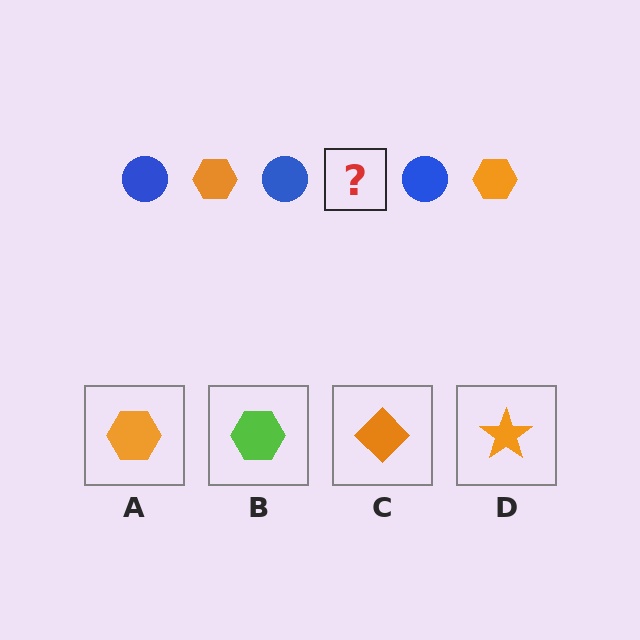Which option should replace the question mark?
Option A.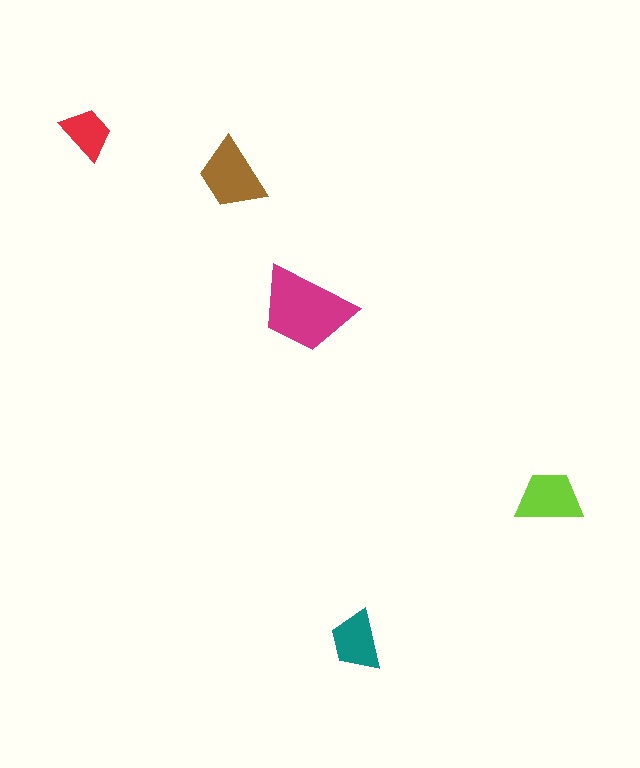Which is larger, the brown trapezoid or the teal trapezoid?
The brown one.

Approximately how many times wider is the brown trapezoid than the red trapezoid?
About 1.5 times wider.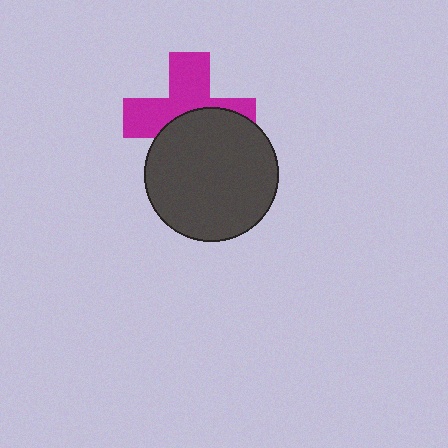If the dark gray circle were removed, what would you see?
You would see the complete magenta cross.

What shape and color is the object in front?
The object in front is a dark gray circle.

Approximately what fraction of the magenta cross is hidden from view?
Roughly 46% of the magenta cross is hidden behind the dark gray circle.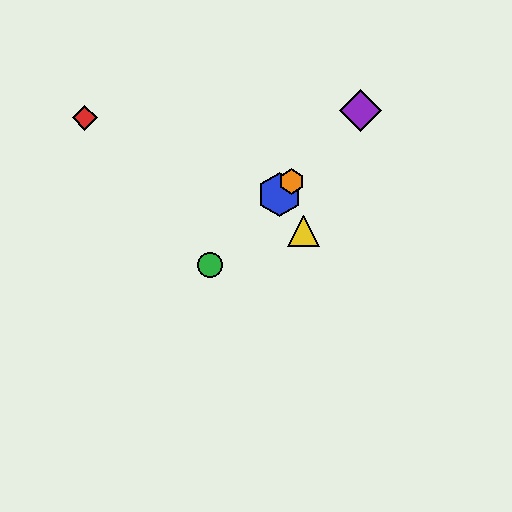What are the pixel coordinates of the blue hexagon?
The blue hexagon is at (279, 194).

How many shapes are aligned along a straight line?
4 shapes (the blue hexagon, the green circle, the purple diamond, the orange hexagon) are aligned along a straight line.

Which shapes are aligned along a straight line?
The blue hexagon, the green circle, the purple diamond, the orange hexagon are aligned along a straight line.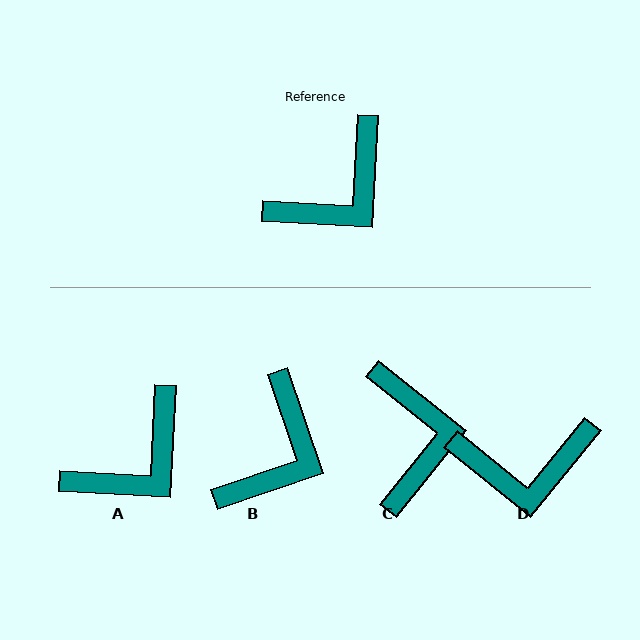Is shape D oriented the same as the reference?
No, it is off by about 36 degrees.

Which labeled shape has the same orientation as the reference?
A.